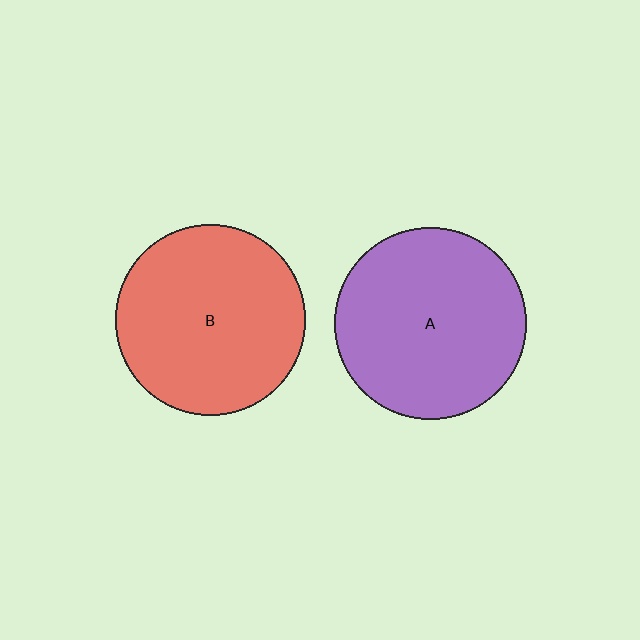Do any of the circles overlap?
No, none of the circles overlap.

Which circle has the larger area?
Circle A (purple).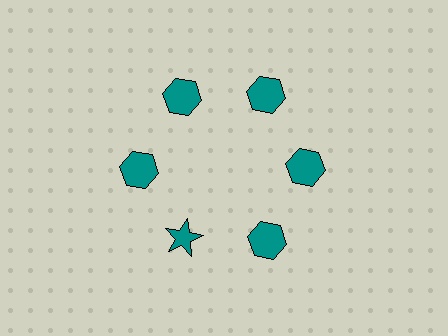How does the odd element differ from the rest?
It has a different shape: star instead of hexagon.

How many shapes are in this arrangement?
There are 6 shapes arranged in a ring pattern.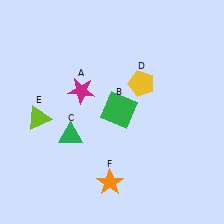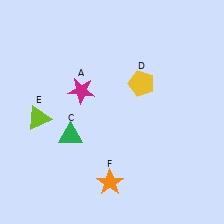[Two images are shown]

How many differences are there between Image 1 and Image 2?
There is 1 difference between the two images.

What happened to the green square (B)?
The green square (B) was removed in Image 2. It was in the top-right area of Image 1.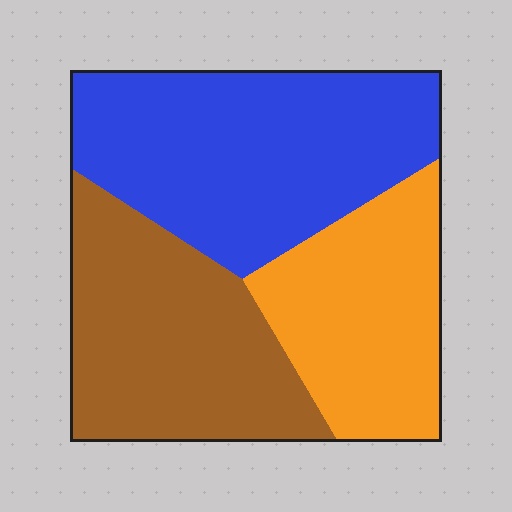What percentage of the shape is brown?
Brown covers 33% of the shape.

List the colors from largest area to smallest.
From largest to smallest: blue, brown, orange.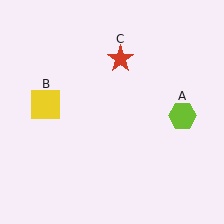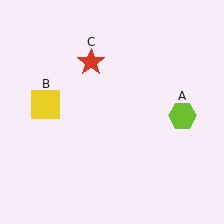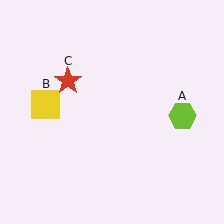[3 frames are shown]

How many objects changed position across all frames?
1 object changed position: red star (object C).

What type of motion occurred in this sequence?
The red star (object C) rotated counterclockwise around the center of the scene.